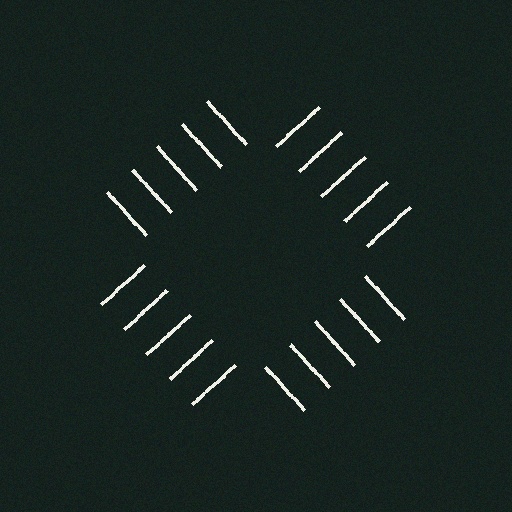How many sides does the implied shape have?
4 sides — the line-ends trace a square.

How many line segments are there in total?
20 — 5 along each of the 4 edges.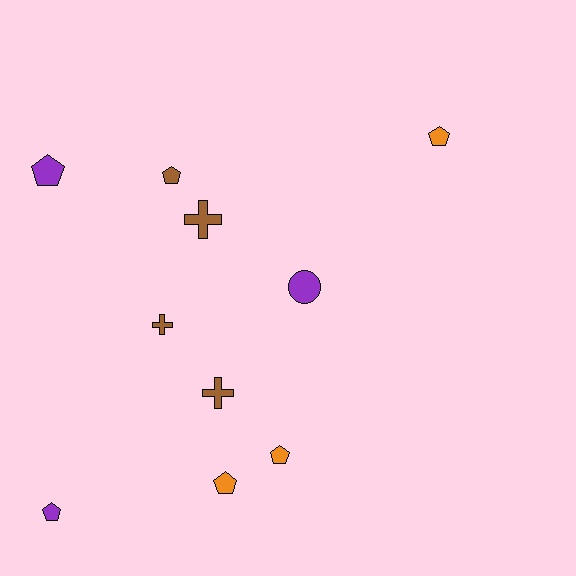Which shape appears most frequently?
Pentagon, with 6 objects.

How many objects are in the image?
There are 10 objects.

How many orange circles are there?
There are no orange circles.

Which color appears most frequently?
Brown, with 4 objects.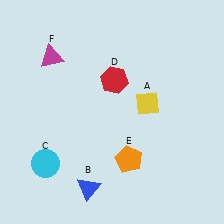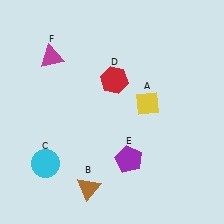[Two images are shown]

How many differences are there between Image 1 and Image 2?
There are 2 differences between the two images.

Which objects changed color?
B changed from blue to brown. E changed from orange to purple.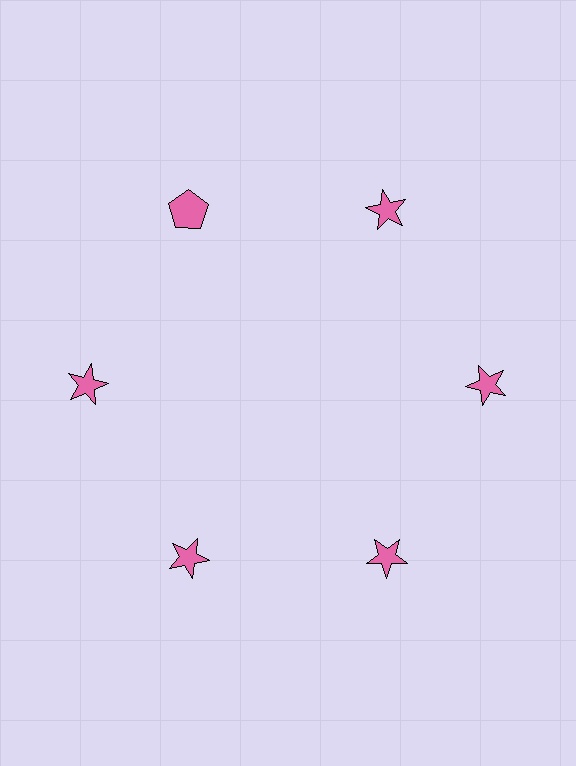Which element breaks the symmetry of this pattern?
The pink pentagon at roughly the 11 o'clock position breaks the symmetry. All other shapes are pink stars.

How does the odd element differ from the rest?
It has a different shape: pentagon instead of star.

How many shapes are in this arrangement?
There are 6 shapes arranged in a ring pattern.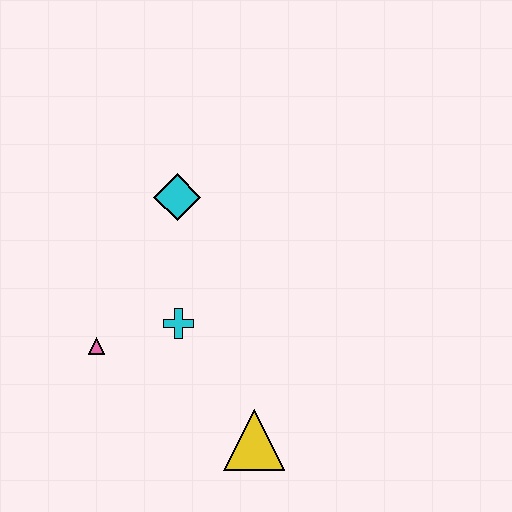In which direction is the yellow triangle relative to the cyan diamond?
The yellow triangle is below the cyan diamond.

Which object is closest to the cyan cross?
The pink triangle is closest to the cyan cross.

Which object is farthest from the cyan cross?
The yellow triangle is farthest from the cyan cross.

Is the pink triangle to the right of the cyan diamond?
No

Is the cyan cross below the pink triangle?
No